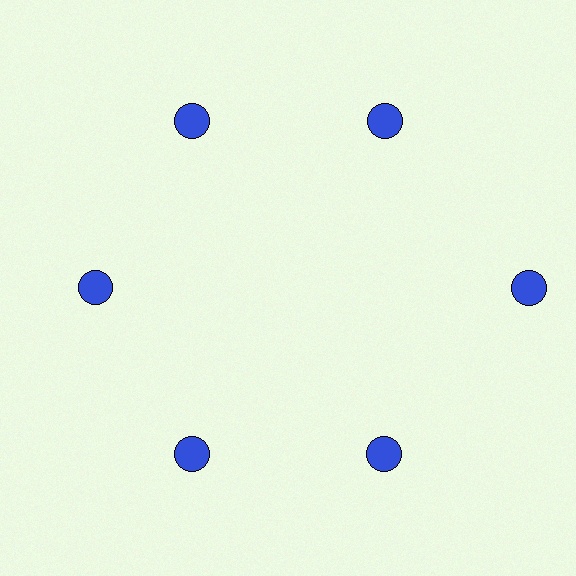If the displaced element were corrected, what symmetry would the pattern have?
It would have 6-fold rotational symmetry — the pattern would map onto itself every 60 degrees.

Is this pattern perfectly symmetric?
No. The 6 blue circles are arranged in a ring, but one element near the 3 o'clock position is pushed outward from the center, breaking the 6-fold rotational symmetry.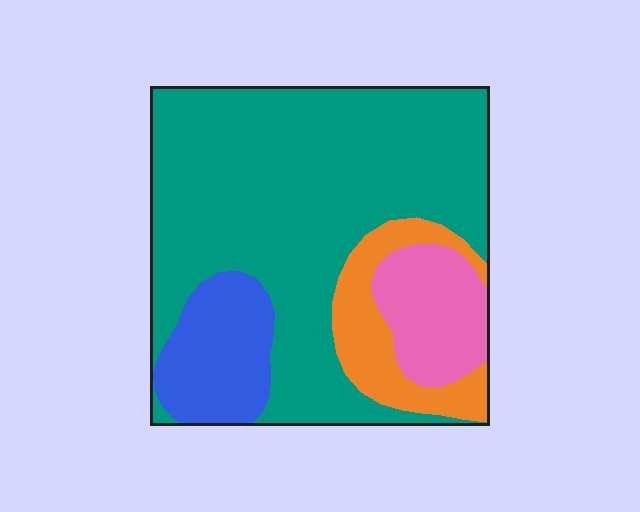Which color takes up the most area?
Teal, at roughly 65%.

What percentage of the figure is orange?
Orange takes up about one eighth (1/8) of the figure.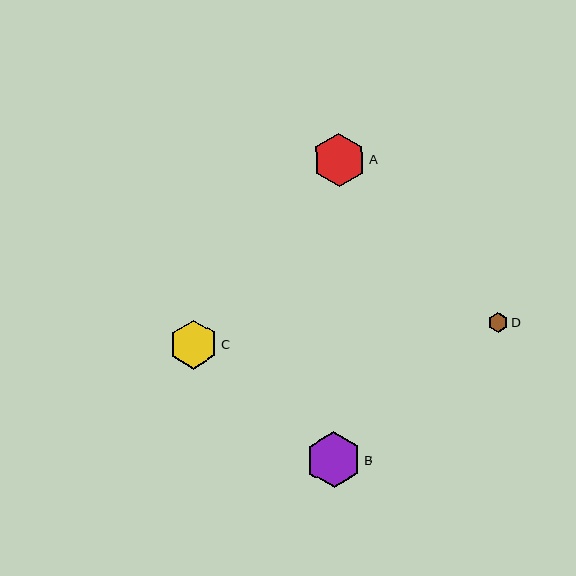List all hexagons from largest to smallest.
From largest to smallest: B, A, C, D.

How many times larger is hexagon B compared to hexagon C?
Hexagon B is approximately 1.2 times the size of hexagon C.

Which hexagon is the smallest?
Hexagon D is the smallest with a size of approximately 20 pixels.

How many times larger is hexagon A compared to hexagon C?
Hexagon A is approximately 1.1 times the size of hexagon C.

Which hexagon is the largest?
Hexagon B is the largest with a size of approximately 56 pixels.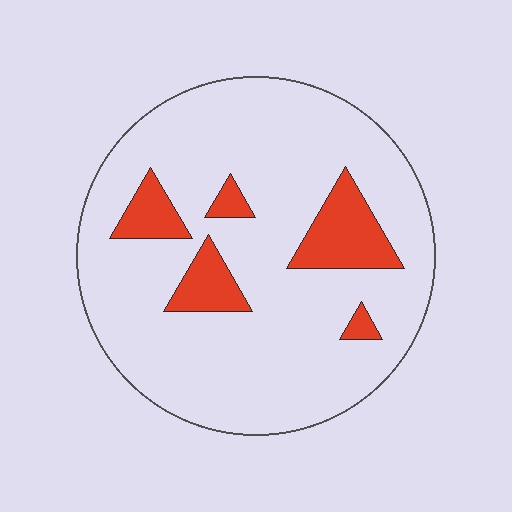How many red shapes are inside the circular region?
5.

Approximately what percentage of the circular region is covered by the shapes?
Approximately 15%.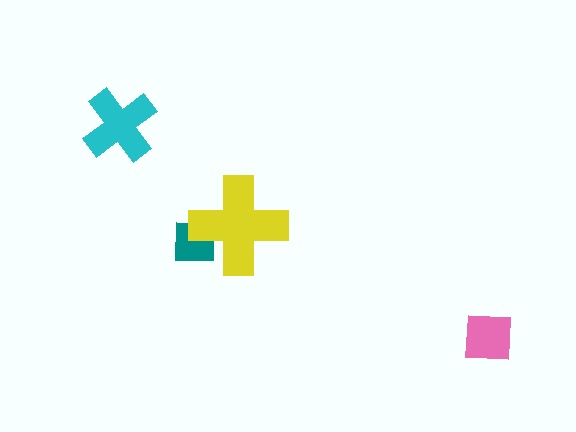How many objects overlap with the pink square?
0 objects overlap with the pink square.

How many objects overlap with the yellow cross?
1 object overlaps with the yellow cross.